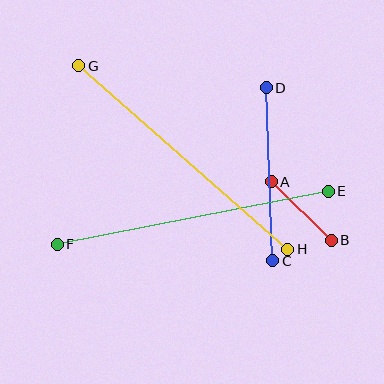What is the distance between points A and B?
The distance is approximately 84 pixels.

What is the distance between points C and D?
The distance is approximately 173 pixels.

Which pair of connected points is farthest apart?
Points G and H are farthest apart.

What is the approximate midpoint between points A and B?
The midpoint is at approximately (301, 211) pixels.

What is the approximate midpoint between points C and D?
The midpoint is at approximately (269, 174) pixels.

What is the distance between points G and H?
The distance is approximately 278 pixels.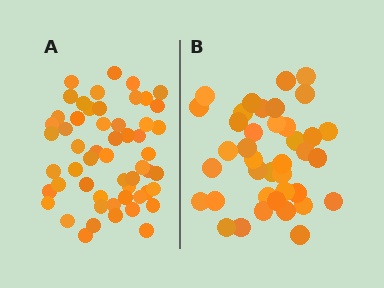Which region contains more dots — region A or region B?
Region A (the left region) has more dots.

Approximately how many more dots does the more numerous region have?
Region A has approximately 15 more dots than region B.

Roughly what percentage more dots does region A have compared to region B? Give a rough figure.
About 40% more.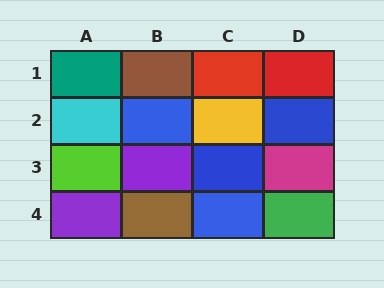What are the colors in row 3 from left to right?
Lime, purple, blue, magenta.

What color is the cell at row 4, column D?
Green.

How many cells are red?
2 cells are red.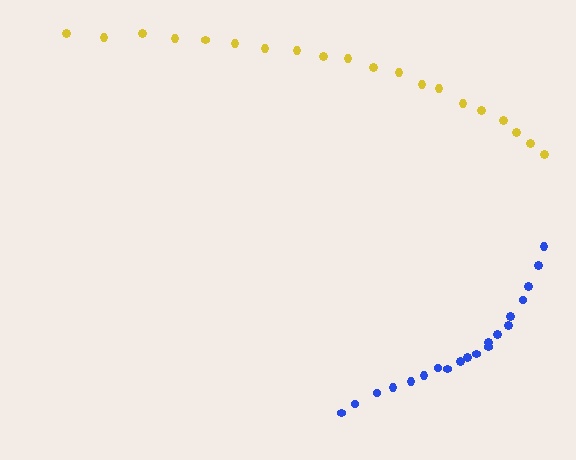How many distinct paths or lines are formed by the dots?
There are 2 distinct paths.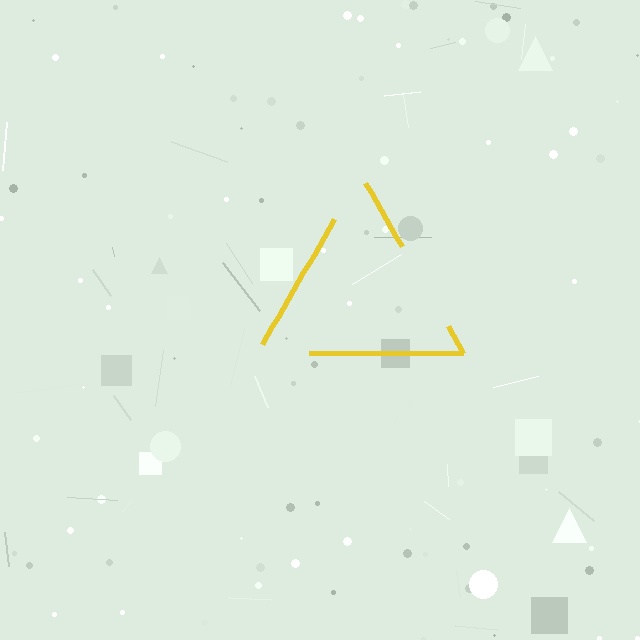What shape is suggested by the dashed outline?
The dashed outline suggests a triangle.